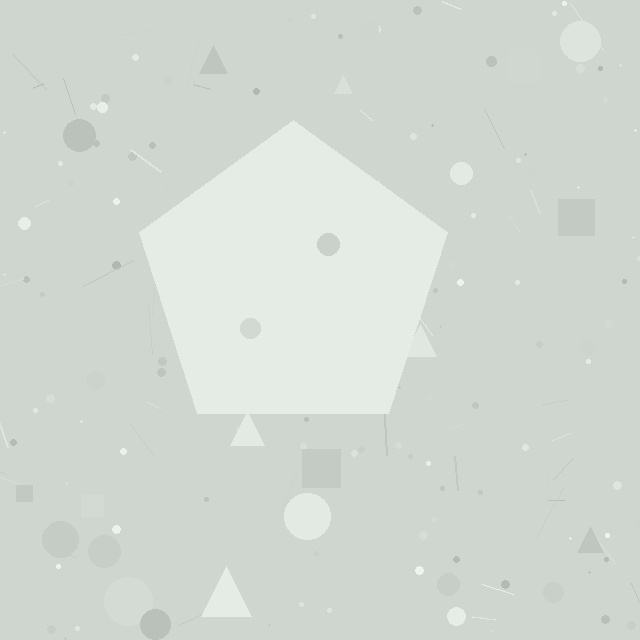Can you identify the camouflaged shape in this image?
The camouflaged shape is a pentagon.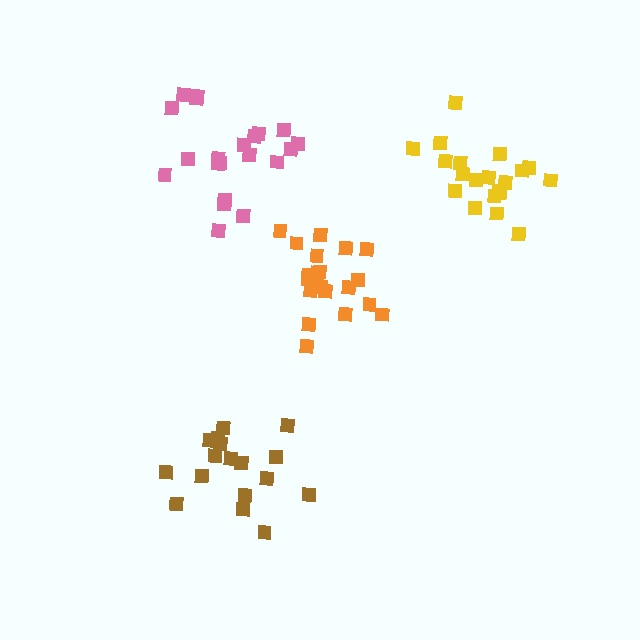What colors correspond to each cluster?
The clusters are colored: brown, orange, pink, yellow.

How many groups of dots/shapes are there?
There are 4 groups.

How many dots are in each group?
Group 1: 17 dots, Group 2: 21 dots, Group 3: 21 dots, Group 4: 20 dots (79 total).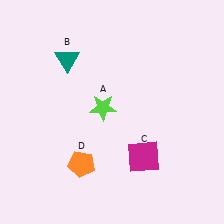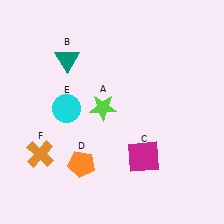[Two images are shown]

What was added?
A cyan circle (E), an orange cross (F) were added in Image 2.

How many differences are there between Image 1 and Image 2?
There are 2 differences between the two images.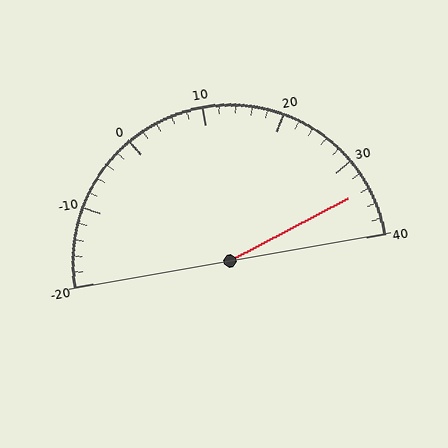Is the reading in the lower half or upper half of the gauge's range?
The reading is in the upper half of the range (-20 to 40).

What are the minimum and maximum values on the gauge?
The gauge ranges from -20 to 40.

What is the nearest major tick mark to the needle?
The nearest major tick mark is 30.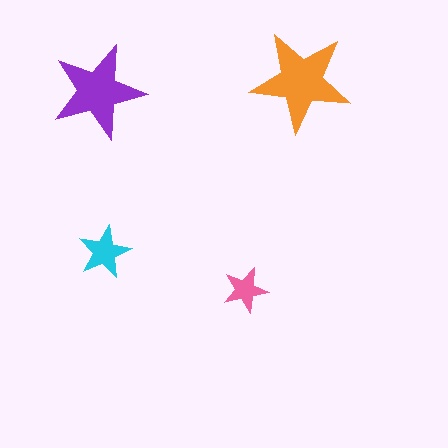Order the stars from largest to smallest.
the orange one, the purple one, the cyan one, the pink one.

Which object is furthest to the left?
The purple star is leftmost.